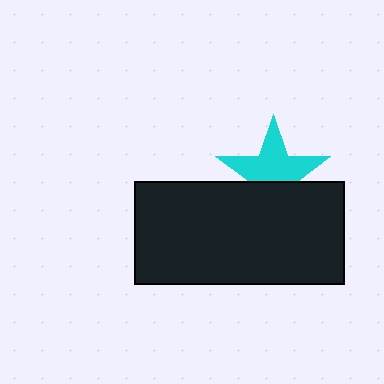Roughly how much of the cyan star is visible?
About half of it is visible (roughly 62%).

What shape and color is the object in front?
The object in front is a black rectangle.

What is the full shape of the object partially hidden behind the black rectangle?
The partially hidden object is a cyan star.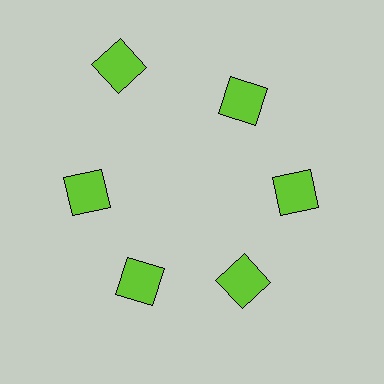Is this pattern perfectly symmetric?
No. The 6 lime squares are arranged in a ring, but one element near the 11 o'clock position is pushed outward from the center, breaking the 6-fold rotational symmetry.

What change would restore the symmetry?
The symmetry would be restored by moving it inward, back onto the ring so that all 6 squares sit at equal angles and equal distance from the center.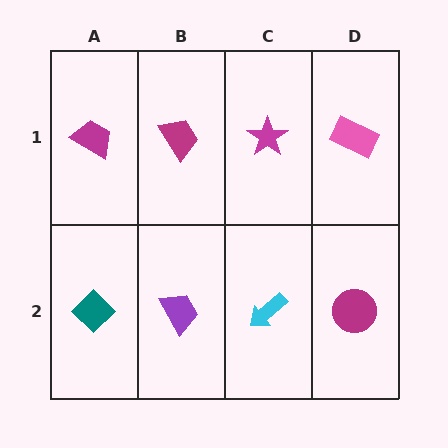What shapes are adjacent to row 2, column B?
A magenta trapezoid (row 1, column B), a teal diamond (row 2, column A), a cyan arrow (row 2, column C).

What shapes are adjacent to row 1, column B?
A purple trapezoid (row 2, column B), a magenta trapezoid (row 1, column A), a magenta star (row 1, column C).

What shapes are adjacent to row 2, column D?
A pink rectangle (row 1, column D), a cyan arrow (row 2, column C).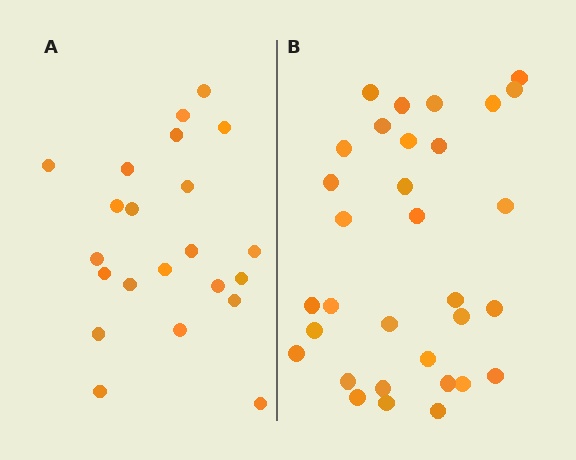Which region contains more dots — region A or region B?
Region B (the right region) has more dots.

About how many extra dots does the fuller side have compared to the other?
Region B has roughly 10 or so more dots than region A.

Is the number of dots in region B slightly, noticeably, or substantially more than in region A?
Region B has substantially more. The ratio is roughly 1.5 to 1.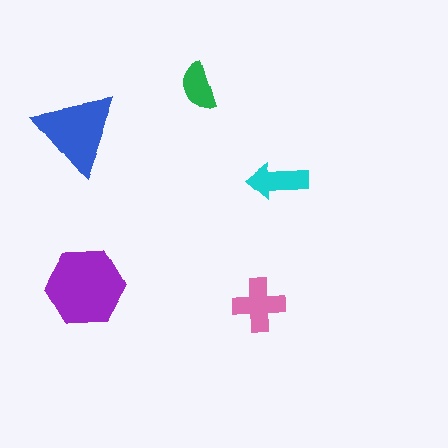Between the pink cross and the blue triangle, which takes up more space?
The blue triangle.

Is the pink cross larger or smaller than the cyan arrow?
Larger.